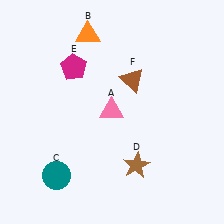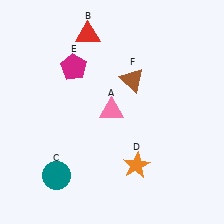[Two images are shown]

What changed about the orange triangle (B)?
In Image 1, B is orange. In Image 2, it changed to red.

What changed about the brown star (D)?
In Image 1, D is brown. In Image 2, it changed to orange.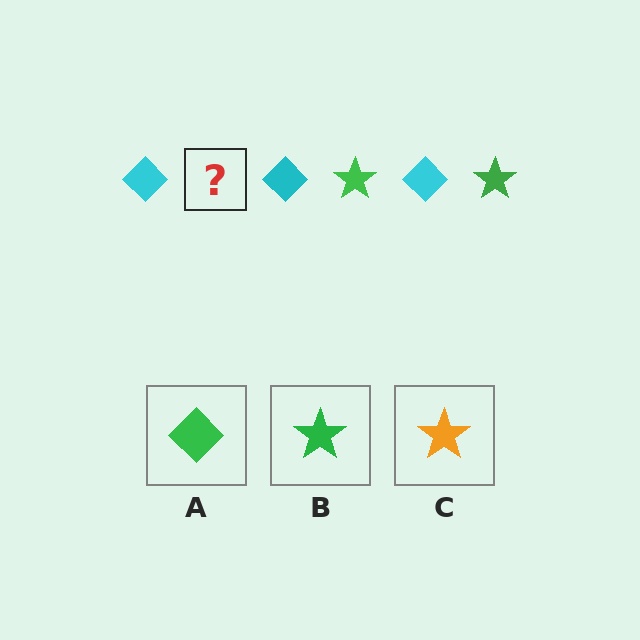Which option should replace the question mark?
Option B.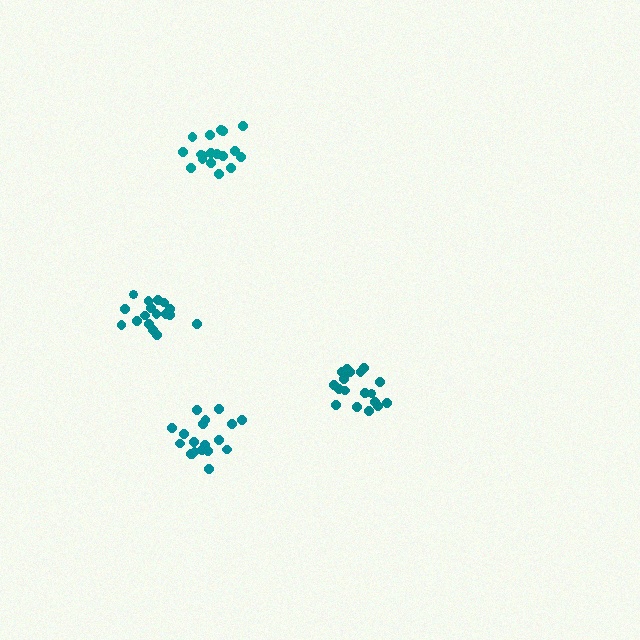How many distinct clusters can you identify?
There are 4 distinct clusters.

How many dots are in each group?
Group 1: 17 dots, Group 2: 18 dots, Group 3: 19 dots, Group 4: 19 dots (73 total).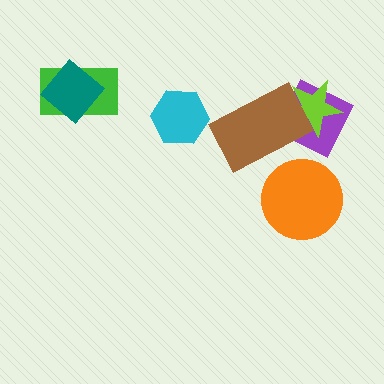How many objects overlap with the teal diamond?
1 object overlaps with the teal diamond.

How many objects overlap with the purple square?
2 objects overlap with the purple square.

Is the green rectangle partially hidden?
Yes, it is partially covered by another shape.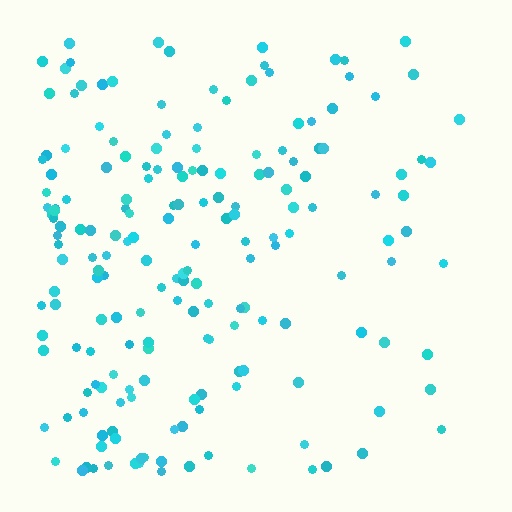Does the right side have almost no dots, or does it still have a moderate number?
Still a moderate number, just noticeably fewer than the left.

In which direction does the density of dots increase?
From right to left, with the left side densest.